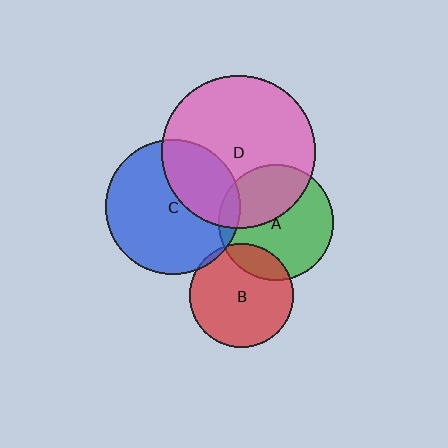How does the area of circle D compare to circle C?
Approximately 1.3 times.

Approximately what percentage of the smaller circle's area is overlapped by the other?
Approximately 15%.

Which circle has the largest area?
Circle D (pink).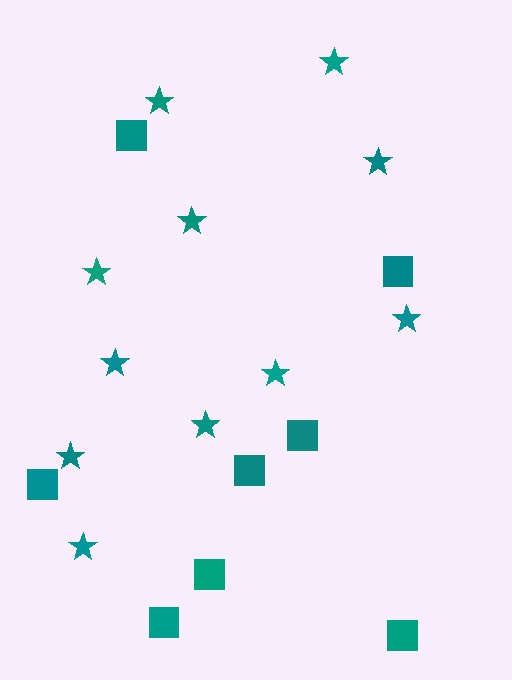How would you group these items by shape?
There are 2 groups: one group of squares (8) and one group of stars (11).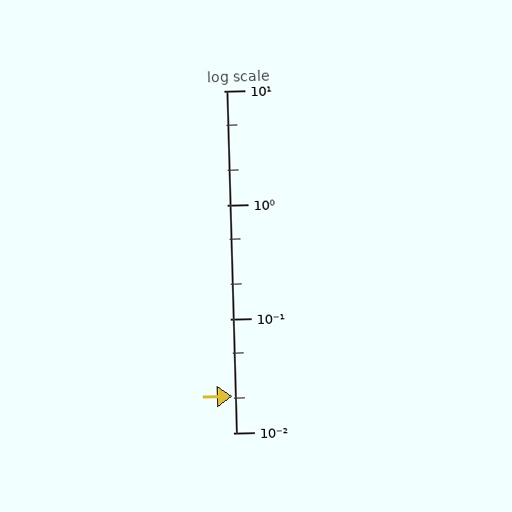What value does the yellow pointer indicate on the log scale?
The pointer indicates approximately 0.021.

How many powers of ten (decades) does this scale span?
The scale spans 3 decades, from 0.01 to 10.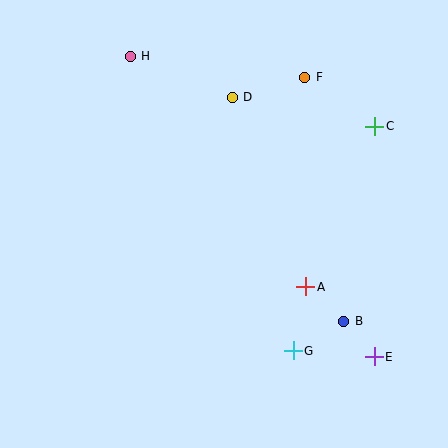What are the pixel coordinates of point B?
Point B is at (344, 321).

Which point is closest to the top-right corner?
Point C is closest to the top-right corner.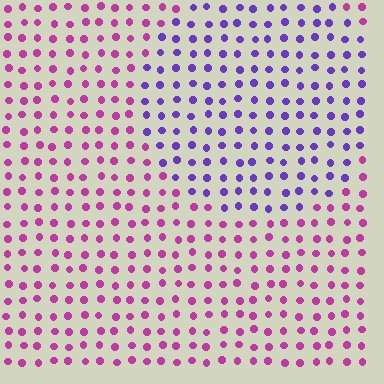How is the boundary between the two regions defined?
The boundary is defined purely by a slight shift in hue (about 51 degrees). Spacing, size, and orientation are identical on both sides.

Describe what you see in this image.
The image is filled with small magenta elements in a uniform arrangement. A circle-shaped region is visible where the elements are tinted to a slightly different hue, forming a subtle color boundary.